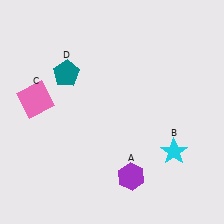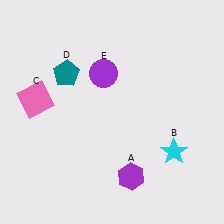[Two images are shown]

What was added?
A purple circle (E) was added in Image 2.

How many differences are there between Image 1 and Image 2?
There is 1 difference between the two images.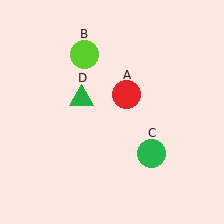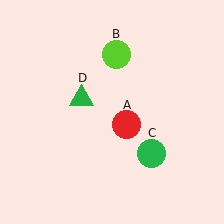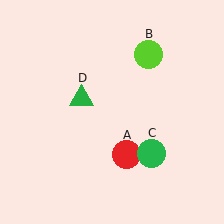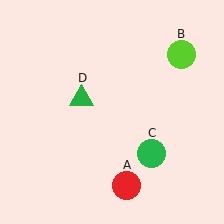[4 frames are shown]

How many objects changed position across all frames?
2 objects changed position: red circle (object A), lime circle (object B).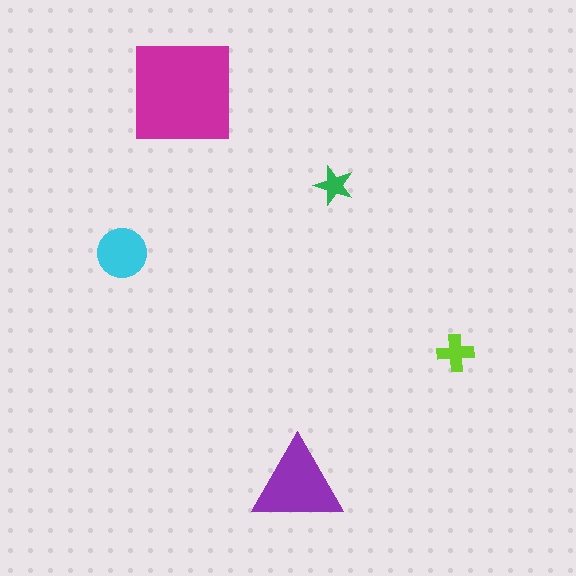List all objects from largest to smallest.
The magenta square, the purple triangle, the cyan circle, the lime cross, the green star.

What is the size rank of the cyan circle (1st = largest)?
3rd.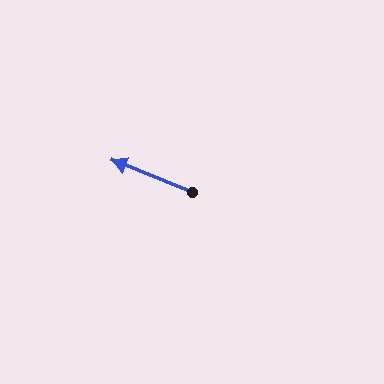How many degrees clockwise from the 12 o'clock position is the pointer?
Approximately 292 degrees.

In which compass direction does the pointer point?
West.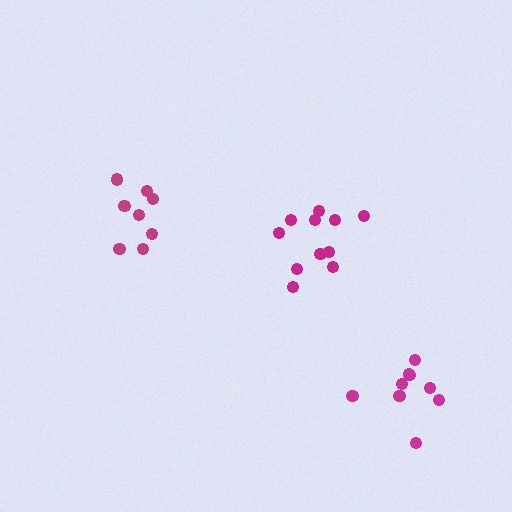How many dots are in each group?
Group 1: 11 dots, Group 2: 8 dots, Group 3: 9 dots (28 total).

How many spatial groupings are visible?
There are 3 spatial groupings.